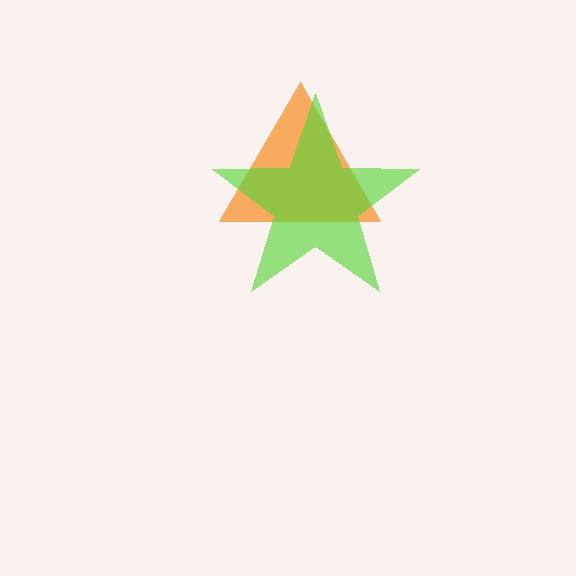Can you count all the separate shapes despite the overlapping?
Yes, there are 2 separate shapes.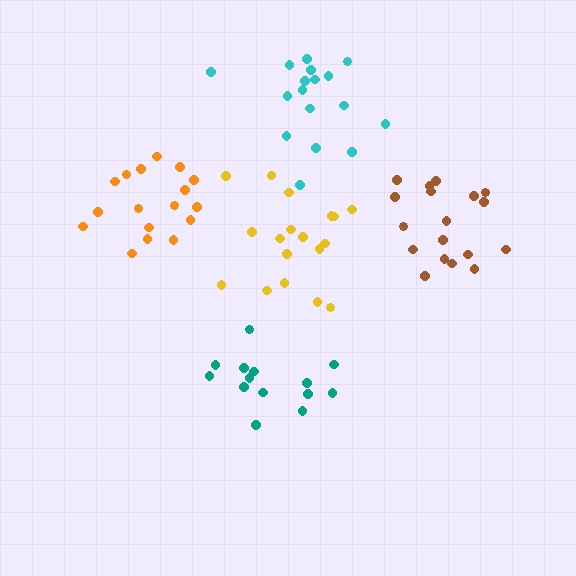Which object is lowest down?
The teal cluster is bottommost.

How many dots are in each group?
Group 1: 18 dots, Group 2: 14 dots, Group 3: 17 dots, Group 4: 17 dots, Group 5: 18 dots (84 total).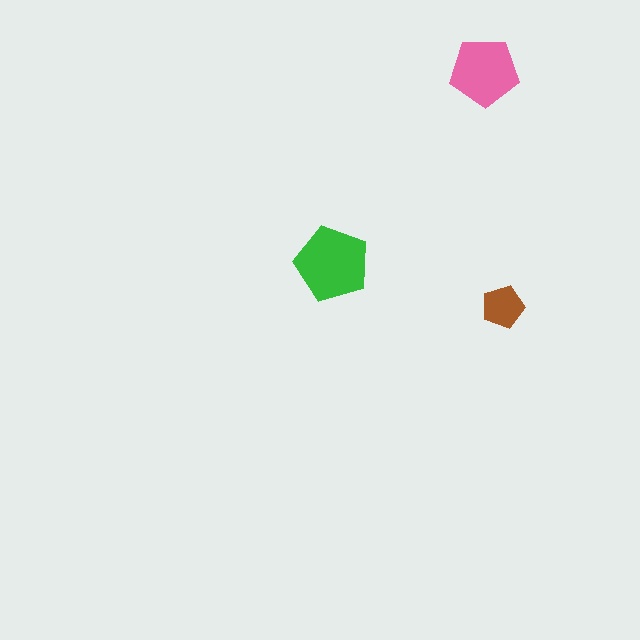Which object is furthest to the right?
The brown pentagon is rightmost.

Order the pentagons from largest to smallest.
the green one, the pink one, the brown one.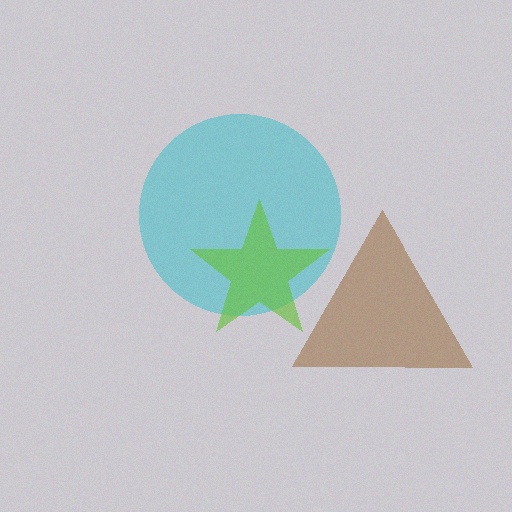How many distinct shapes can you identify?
There are 3 distinct shapes: a cyan circle, a lime star, a brown triangle.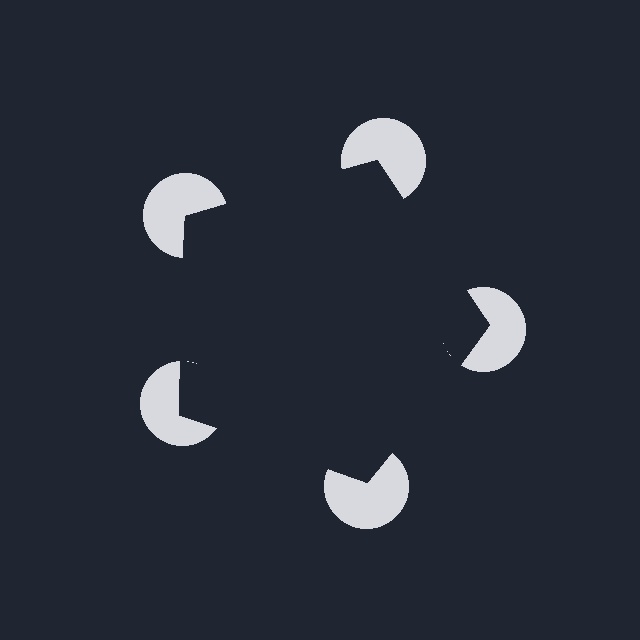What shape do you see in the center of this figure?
An illusory pentagon — its edges are inferred from the aligned wedge cuts in the pac-man discs, not physically drawn.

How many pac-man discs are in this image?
There are 5 — one at each vertex of the illusory pentagon.